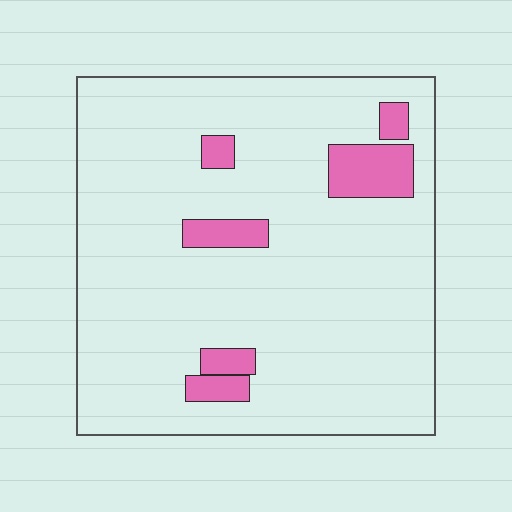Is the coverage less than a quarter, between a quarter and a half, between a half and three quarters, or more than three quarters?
Less than a quarter.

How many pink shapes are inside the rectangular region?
6.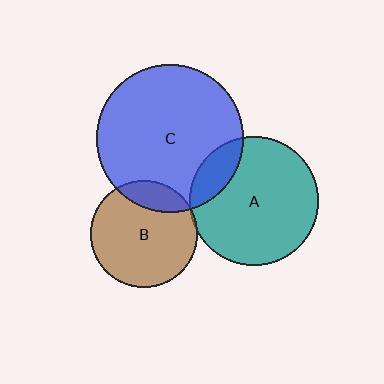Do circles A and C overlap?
Yes.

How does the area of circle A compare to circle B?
Approximately 1.5 times.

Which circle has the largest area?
Circle C (blue).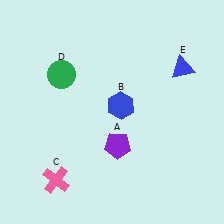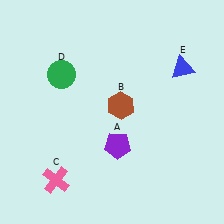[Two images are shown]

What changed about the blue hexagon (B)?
In Image 1, B is blue. In Image 2, it changed to brown.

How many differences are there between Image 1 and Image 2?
There is 1 difference between the two images.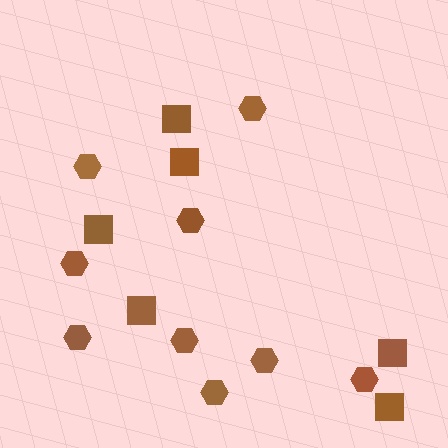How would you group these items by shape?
There are 2 groups: one group of squares (6) and one group of hexagons (9).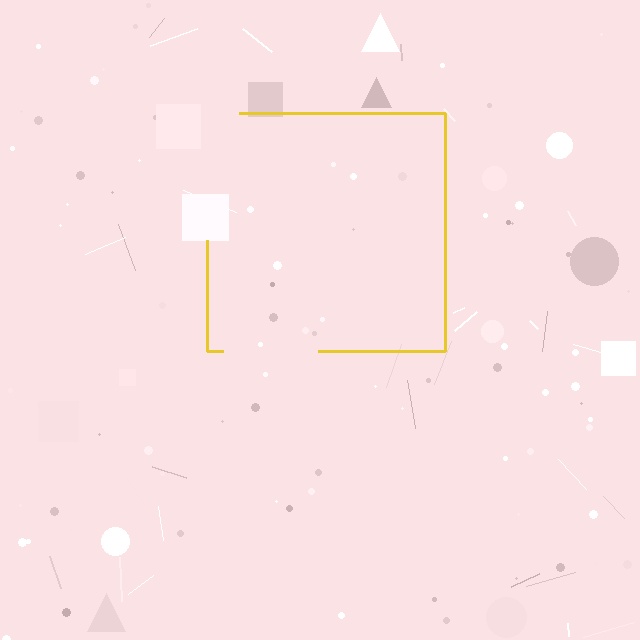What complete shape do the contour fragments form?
The contour fragments form a square.